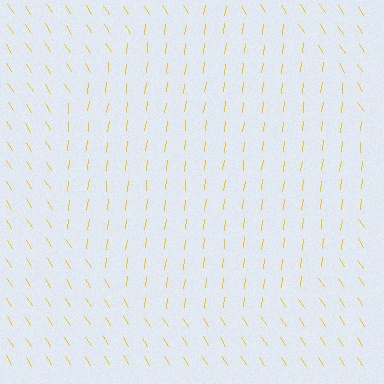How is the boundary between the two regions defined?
The boundary is defined purely by a change in line orientation (approximately 40 degrees difference). All lines are the same color and thickness.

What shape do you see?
I see a circle.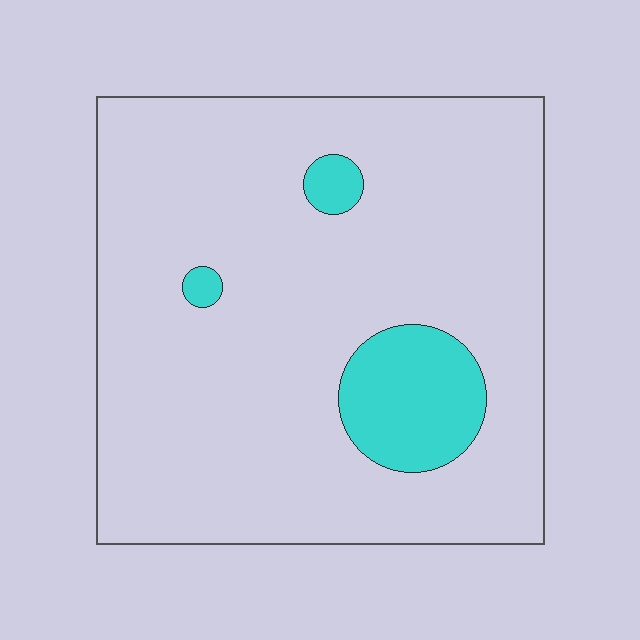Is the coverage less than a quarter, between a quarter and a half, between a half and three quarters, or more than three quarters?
Less than a quarter.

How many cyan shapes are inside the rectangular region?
3.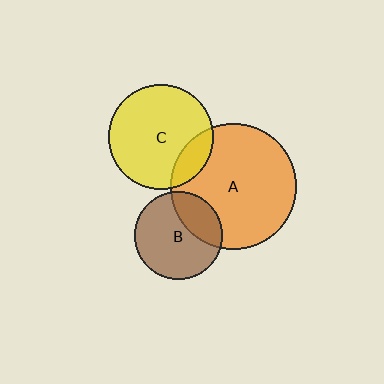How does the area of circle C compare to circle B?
Approximately 1.4 times.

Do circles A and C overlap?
Yes.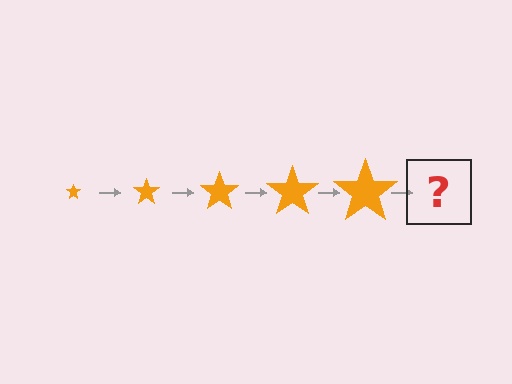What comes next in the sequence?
The next element should be an orange star, larger than the previous one.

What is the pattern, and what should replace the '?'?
The pattern is that the star gets progressively larger each step. The '?' should be an orange star, larger than the previous one.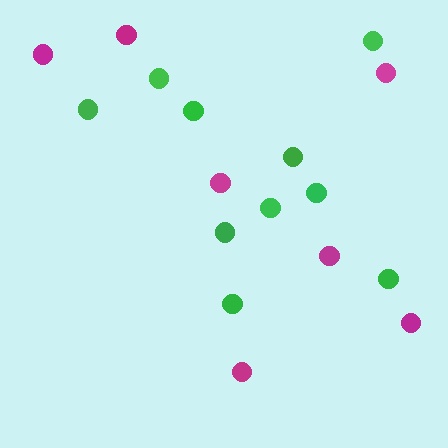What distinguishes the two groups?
There are 2 groups: one group of green circles (10) and one group of magenta circles (7).